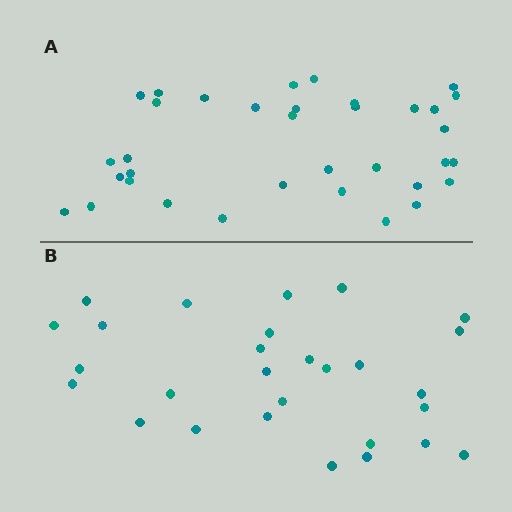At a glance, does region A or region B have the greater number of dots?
Region A (the top region) has more dots.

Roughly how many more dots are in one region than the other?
Region A has roughly 8 or so more dots than region B.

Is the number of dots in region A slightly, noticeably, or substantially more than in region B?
Region A has noticeably more, but not dramatically so. The ratio is roughly 1.2 to 1.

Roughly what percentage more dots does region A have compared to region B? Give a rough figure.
About 25% more.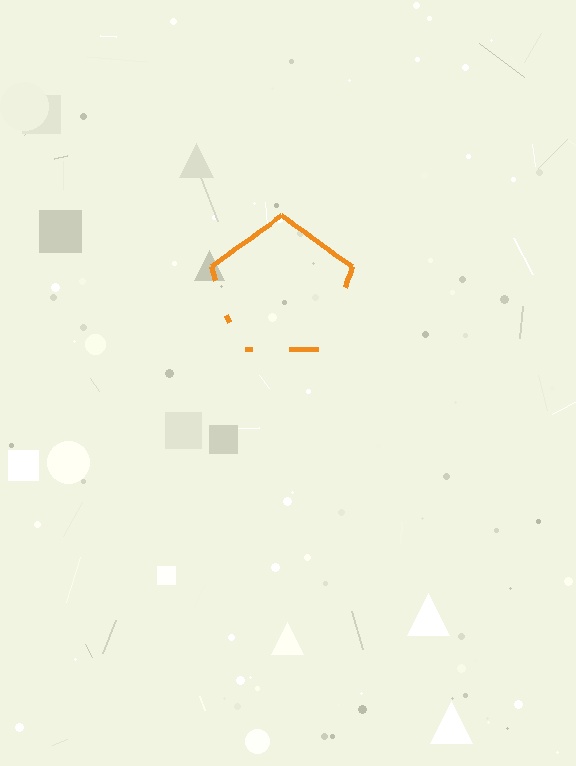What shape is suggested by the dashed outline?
The dashed outline suggests a pentagon.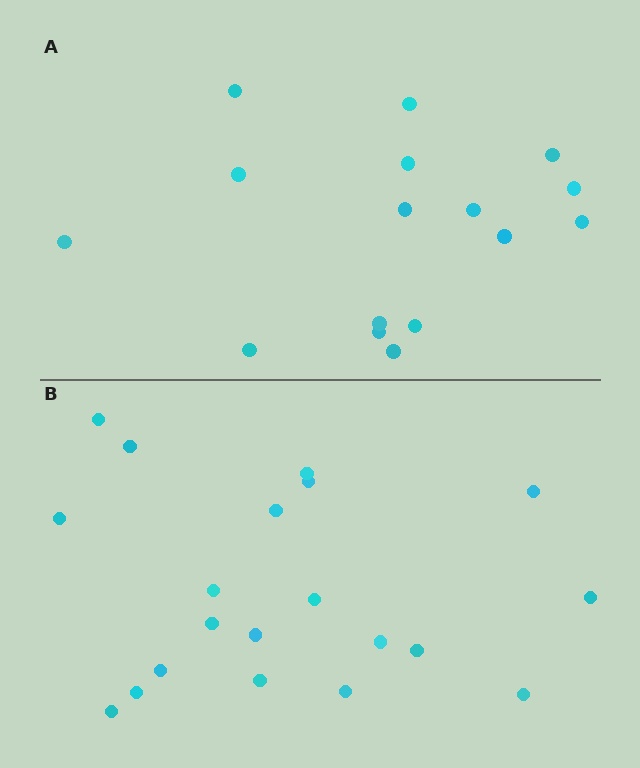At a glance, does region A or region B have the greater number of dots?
Region B (the bottom region) has more dots.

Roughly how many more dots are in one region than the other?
Region B has about 4 more dots than region A.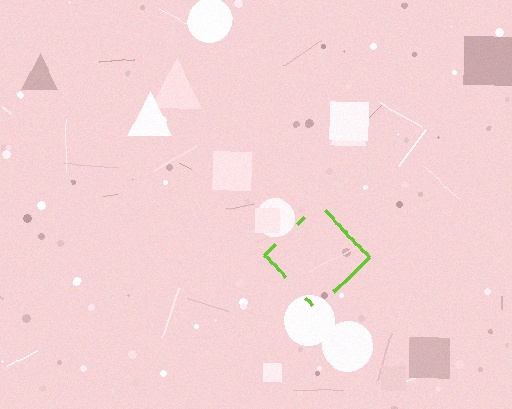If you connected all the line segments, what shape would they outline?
They would outline a diamond.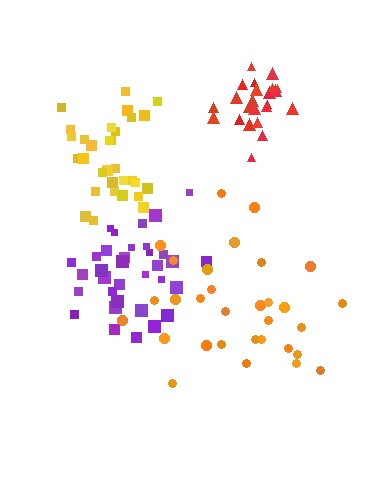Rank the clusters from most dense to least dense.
red, yellow, purple, orange.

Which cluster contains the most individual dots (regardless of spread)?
Purple (34).